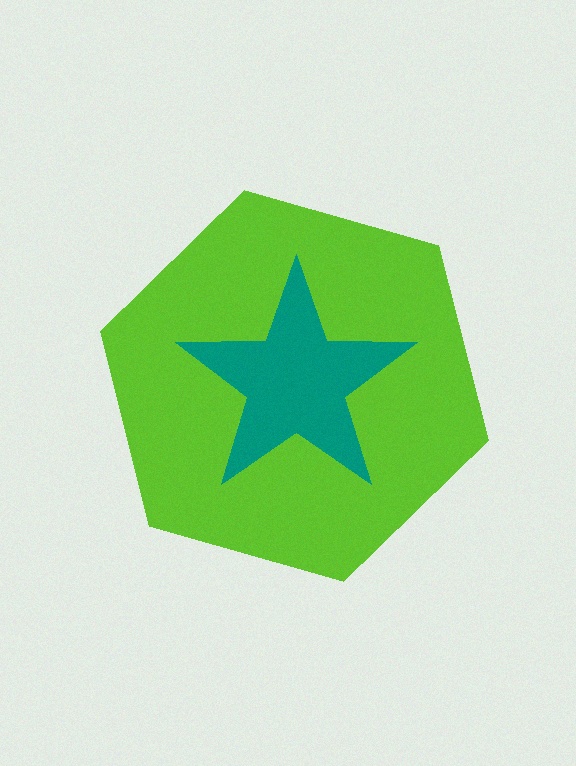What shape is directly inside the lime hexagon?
The teal star.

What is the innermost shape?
The teal star.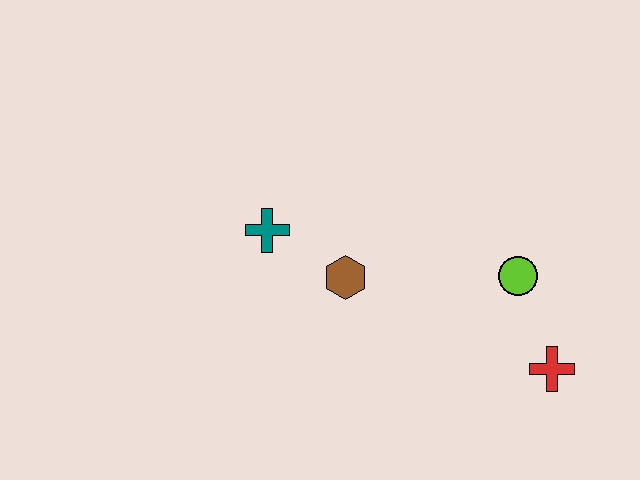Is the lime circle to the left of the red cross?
Yes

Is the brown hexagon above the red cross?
Yes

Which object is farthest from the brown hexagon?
The red cross is farthest from the brown hexagon.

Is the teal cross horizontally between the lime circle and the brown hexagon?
No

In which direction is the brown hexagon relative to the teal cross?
The brown hexagon is to the right of the teal cross.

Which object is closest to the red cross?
The lime circle is closest to the red cross.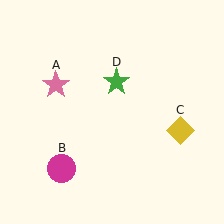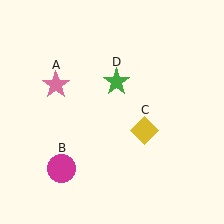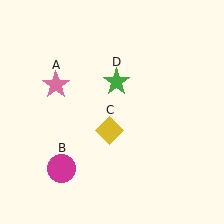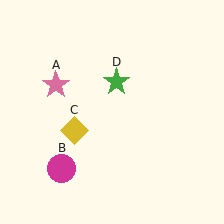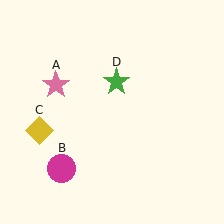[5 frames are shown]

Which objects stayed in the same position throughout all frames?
Pink star (object A) and magenta circle (object B) and green star (object D) remained stationary.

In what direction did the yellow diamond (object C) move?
The yellow diamond (object C) moved left.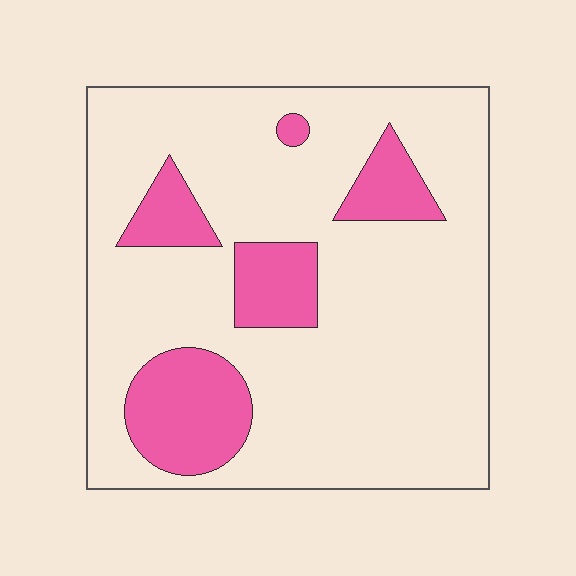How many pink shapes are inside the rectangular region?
5.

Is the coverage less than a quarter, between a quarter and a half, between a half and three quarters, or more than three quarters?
Less than a quarter.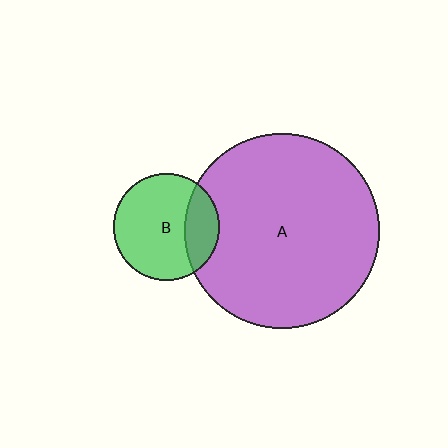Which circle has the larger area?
Circle A (purple).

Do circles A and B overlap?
Yes.